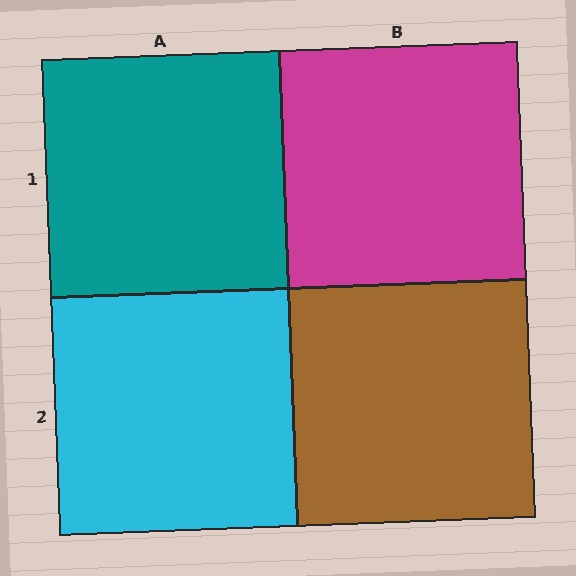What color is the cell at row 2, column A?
Cyan.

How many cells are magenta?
1 cell is magenta.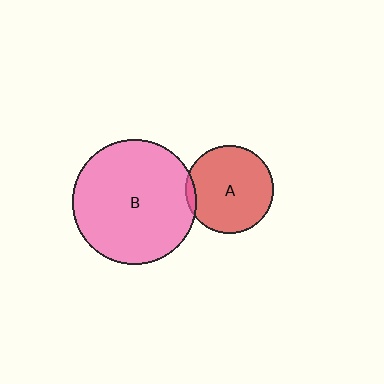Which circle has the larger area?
Circle B (pink).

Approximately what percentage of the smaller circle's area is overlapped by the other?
Approximately 5%.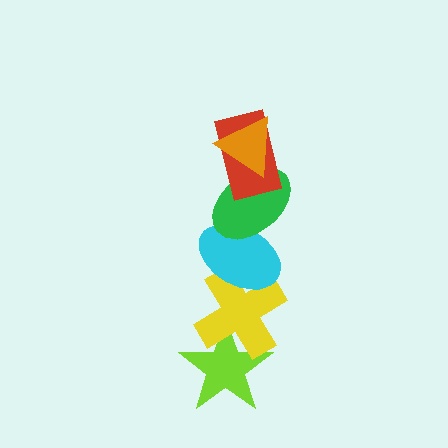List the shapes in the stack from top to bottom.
From top to bottom: the orange triangle, the red rectangle, the green ellipse, the cyan ellipse, the yellow cross, the lime star.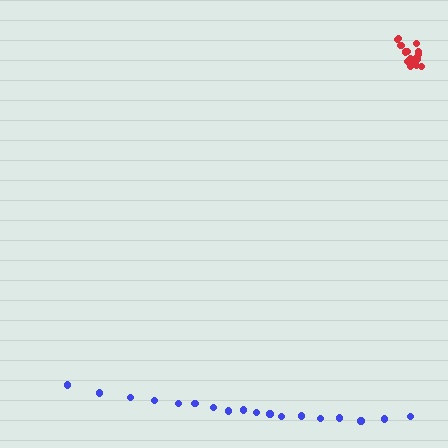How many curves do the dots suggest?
There are 2 distinct paths.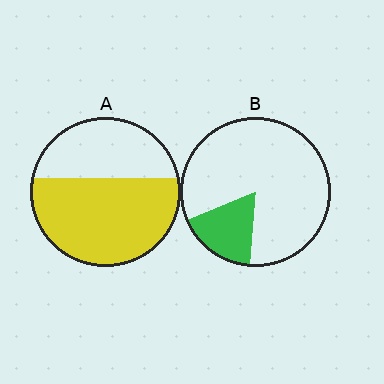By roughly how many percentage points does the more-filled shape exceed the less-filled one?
By roughly 45 percentage points (A over B).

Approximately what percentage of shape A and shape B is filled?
A is approximately 60% and B is approximately 20%.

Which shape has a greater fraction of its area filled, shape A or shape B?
Shape A.